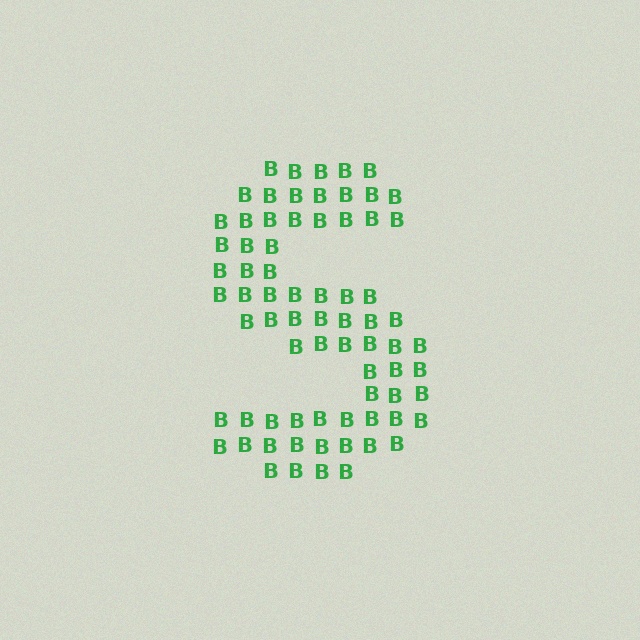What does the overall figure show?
The overall figure shows the letter S.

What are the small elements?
The small elements are letter B's.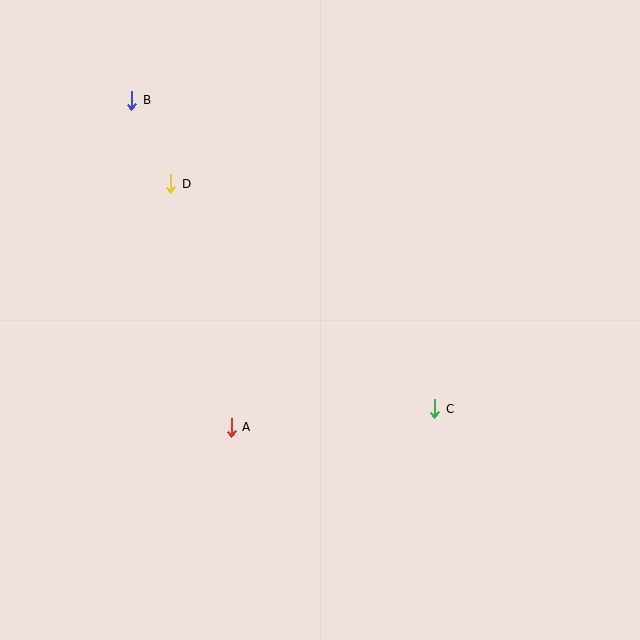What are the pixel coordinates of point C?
Point C is at (435, 409).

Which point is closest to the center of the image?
Point A at (231, 427) is closest to the center.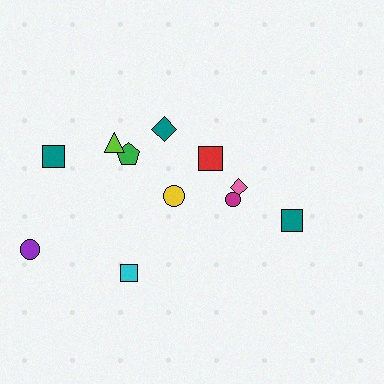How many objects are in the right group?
There are 4 objects.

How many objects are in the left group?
There are 7 objects.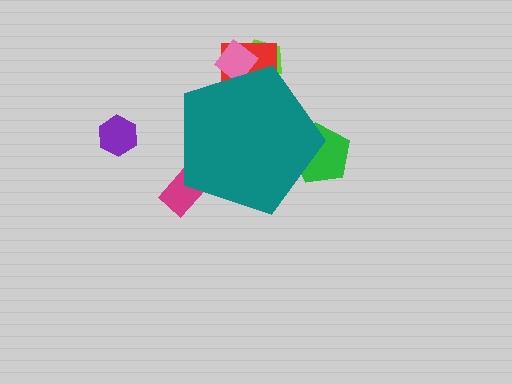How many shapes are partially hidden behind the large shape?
5 shapes are partially hidden.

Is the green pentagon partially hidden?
Yes, the green pentagon is partially hidden behind the teal pentagon.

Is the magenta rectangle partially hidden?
Yes, the magenta rectangle is partially hidden behind the teal pentagon.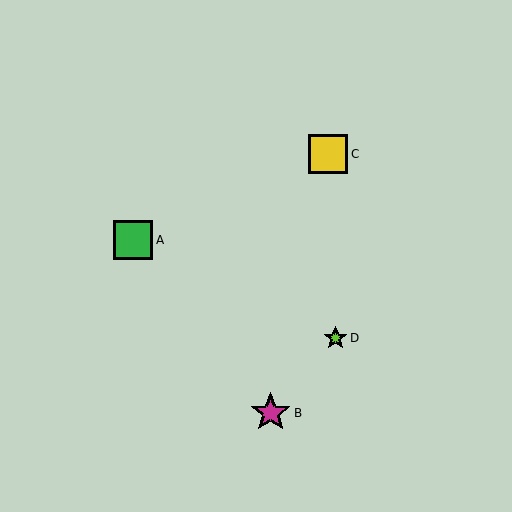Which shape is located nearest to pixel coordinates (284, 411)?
The magenta star (labeled B) at (271, 413) is nearest to that location.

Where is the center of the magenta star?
The center of the magenta star is at (271, 413).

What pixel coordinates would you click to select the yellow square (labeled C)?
Click at (328, 154) to select the yellow square C.